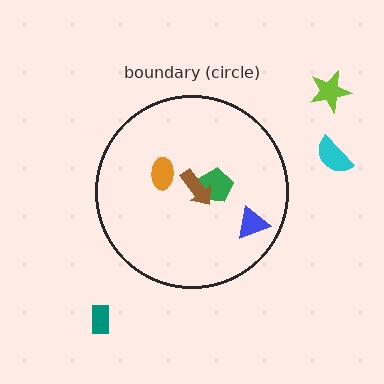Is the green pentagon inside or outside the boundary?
Inside.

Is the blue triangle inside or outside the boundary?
Inside.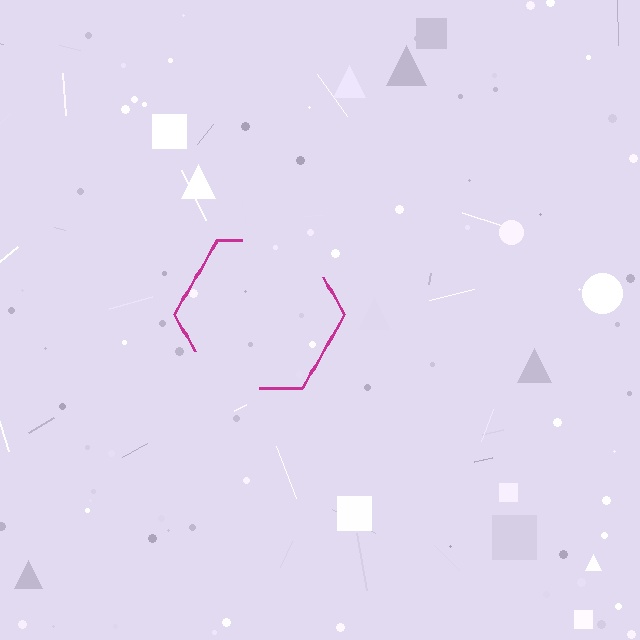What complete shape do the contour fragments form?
The contour fragments form a hexagon.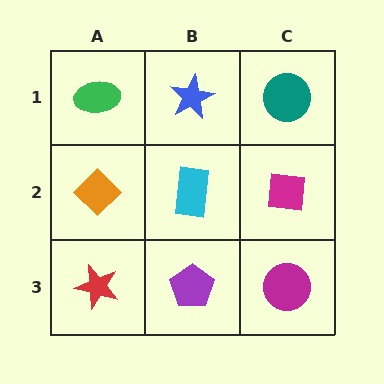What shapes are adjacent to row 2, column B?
A blue star (row 1, column B), a purple pentagon (row 3, column B), an orange diamond (row 2, column A), a magenta square (row 2, column C).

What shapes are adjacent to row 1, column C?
A magenta square (row 2, column C), a blue star (row 1, column B).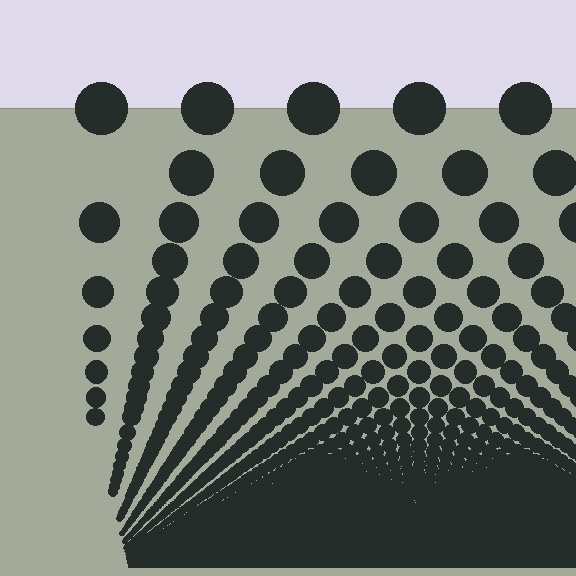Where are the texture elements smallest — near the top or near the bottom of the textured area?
Near the bottom.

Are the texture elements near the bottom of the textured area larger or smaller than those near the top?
Smaller. The gradient is inverted — elements near the bottom are smaller and denser.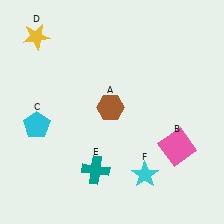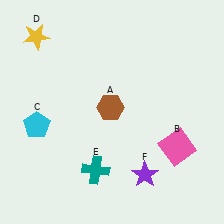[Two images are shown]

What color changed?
The star (F) changed from cyan in Image 1 to purple in Image 2.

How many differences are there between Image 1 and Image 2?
There is 1 difference between the two images.